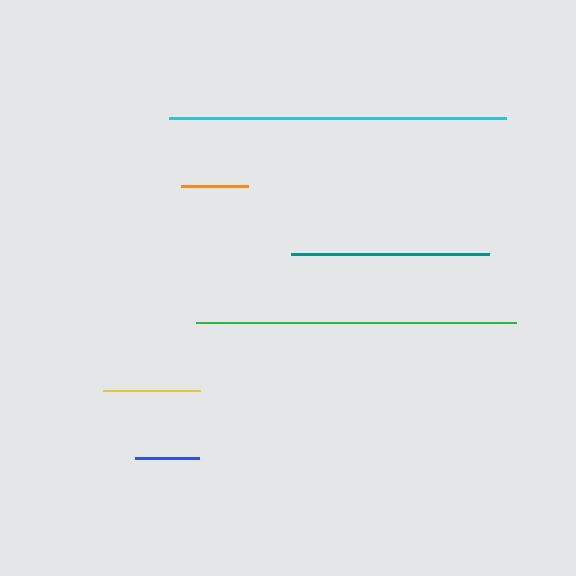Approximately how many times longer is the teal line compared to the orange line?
The teal line is approximately 3.0 times the length of the orange line.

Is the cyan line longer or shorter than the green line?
The cyan line is longer than the green line.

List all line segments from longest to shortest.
From longest to shortest: cyan, green, teal, yellow, orange, blue.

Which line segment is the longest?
The cyan line is the longest at approximately 337 pixels.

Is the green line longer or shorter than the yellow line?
The green line is longer than the yellow line.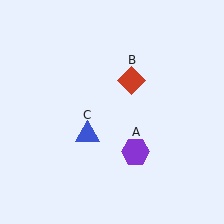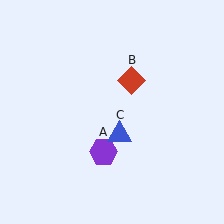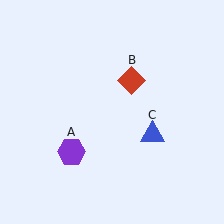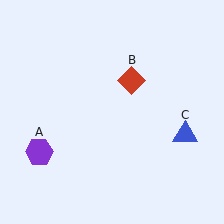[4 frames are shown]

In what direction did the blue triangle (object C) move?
The blue triangle (object C) moved right.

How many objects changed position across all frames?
2 objects changed position: purple hexagon (object A), blue triangle (object C).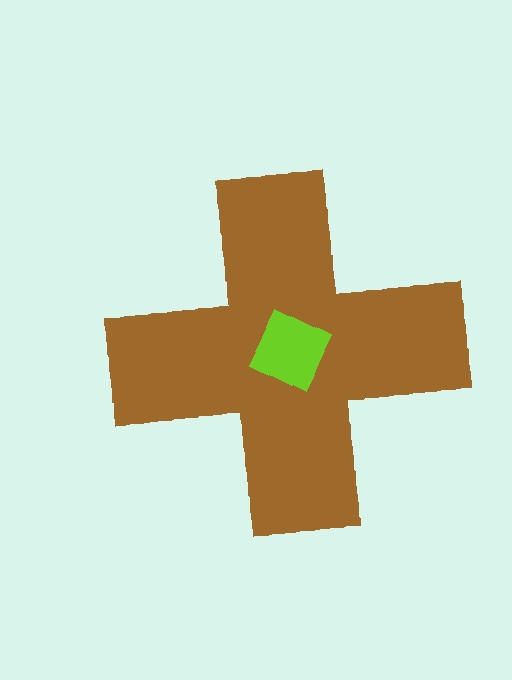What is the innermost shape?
The lime square.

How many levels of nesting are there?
2.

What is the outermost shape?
The brown cross.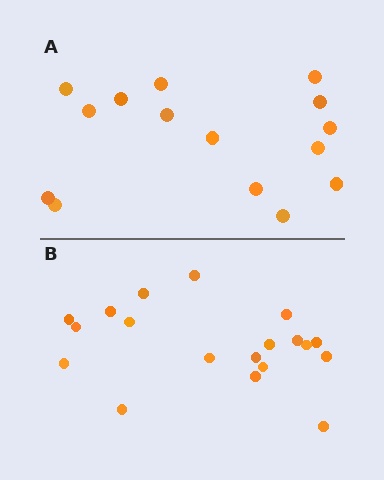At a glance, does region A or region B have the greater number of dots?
Region B (the bottom region) has more dots.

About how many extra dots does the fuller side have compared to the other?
Region B has about 4 more dots than region A.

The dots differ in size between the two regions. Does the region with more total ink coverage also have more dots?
No. Region A has more total ink coverage because its dots are larger, but region B actually contains more individual dots. Total area can be misleading — the number of items is what matters here.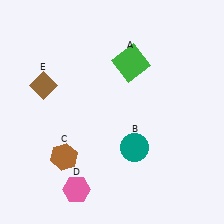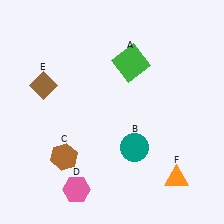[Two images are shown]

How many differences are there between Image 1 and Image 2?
There is 1 difference between the two images.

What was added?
An orange triangle (F) was added in Image 2.